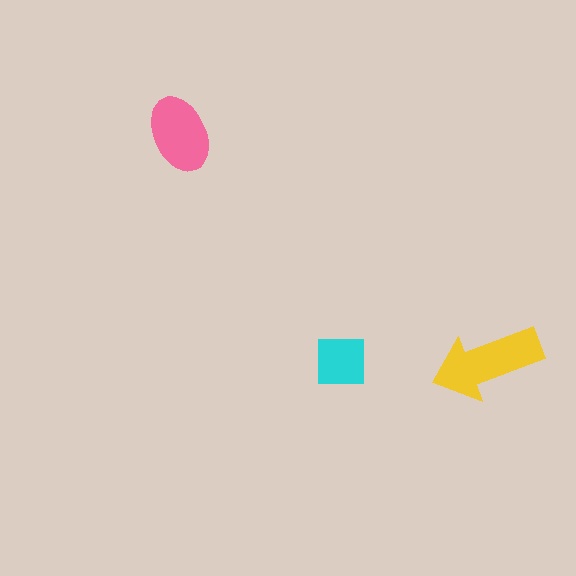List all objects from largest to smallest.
The yellow arrow, the pink ellipse, the cyan square.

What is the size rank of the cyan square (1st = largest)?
3rd.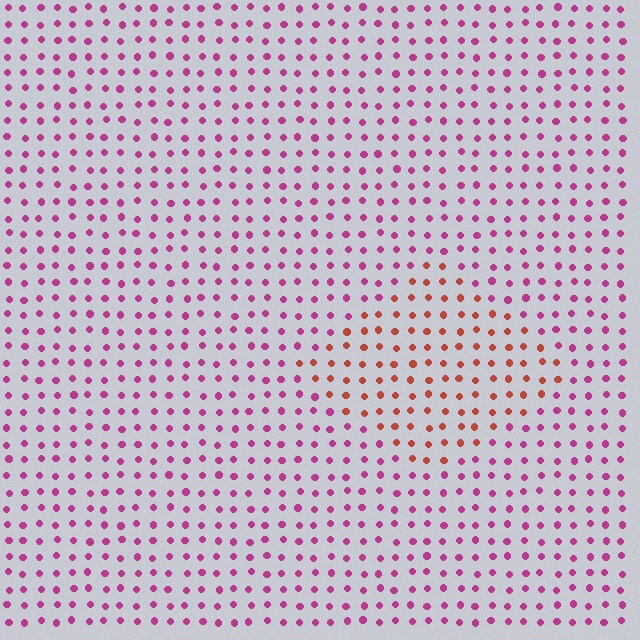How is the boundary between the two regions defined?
The boundary is defined purely by a slight shift in hue (about 46 degrees). Spacing, size, and orientation are identical on both sides.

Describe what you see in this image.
The image is filled with small magenta elements in a uniform arrangement. A diamond-shaped region is visible where the elements are tinted to a slightly different hue, forming a subtle color boundary.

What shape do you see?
I see a diamond.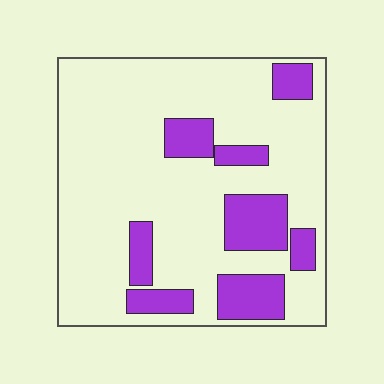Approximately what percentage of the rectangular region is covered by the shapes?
Approximately 20%.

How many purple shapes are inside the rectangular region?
8.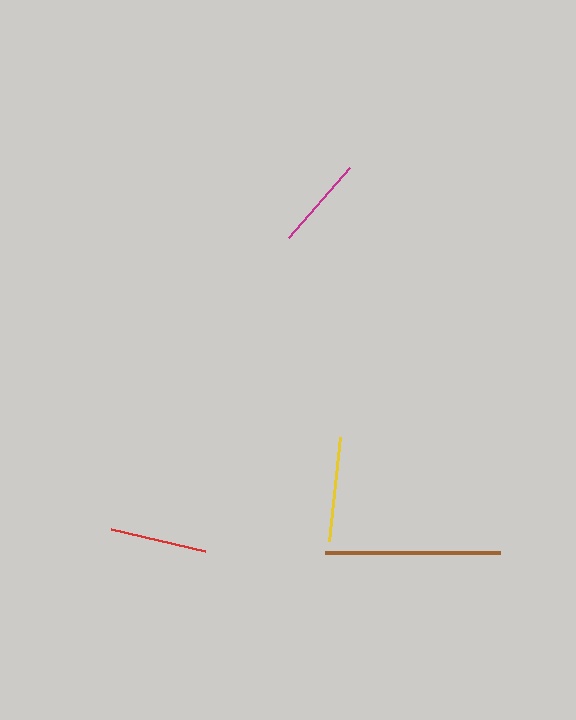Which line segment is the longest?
The brown line is the longest at approximately 175 pixels.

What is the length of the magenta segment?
The magenta segment is approximately 93 pixels long.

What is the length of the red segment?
The red segment is approximately 96 pixels long.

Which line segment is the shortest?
The magenta line is the shortest at approximately 93 pixels.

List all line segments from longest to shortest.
From longest to shortest: brown, yellow, red, magenta.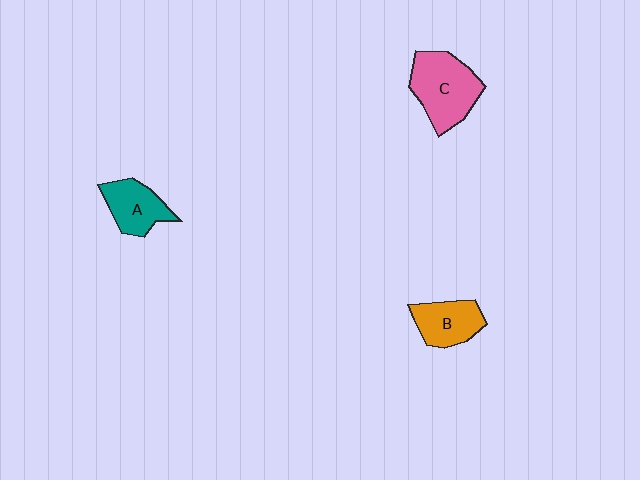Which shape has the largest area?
Shape C (pink).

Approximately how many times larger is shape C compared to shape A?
Approximately 1.5 times.